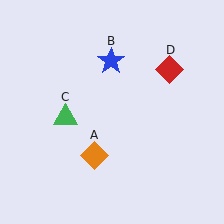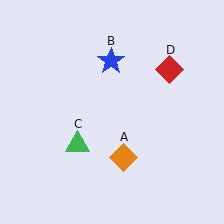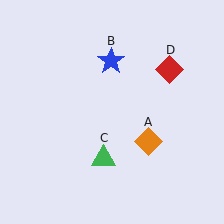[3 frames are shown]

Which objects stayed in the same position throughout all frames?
Blue star (object B) and red diamond (object D) remained stationary.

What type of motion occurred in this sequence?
The orange diamond (object A), green triangle (object C) rotated counterclockwise around the center of the scene.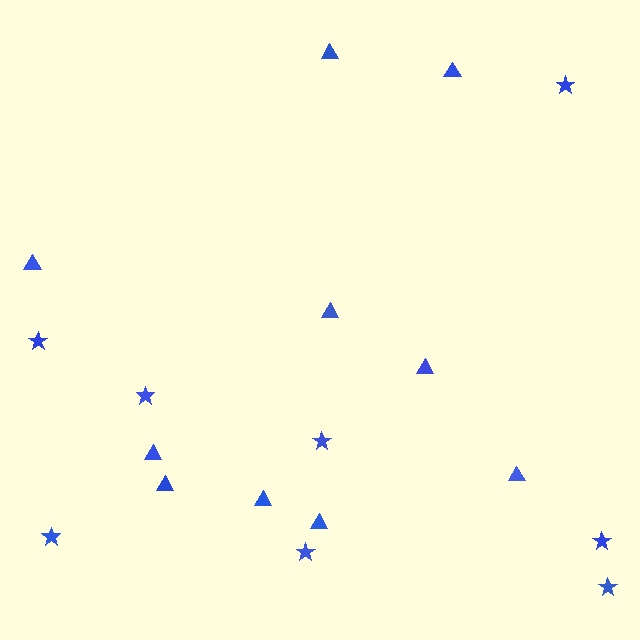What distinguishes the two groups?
There are 2 groups: one group of stars (8) and one group of triangles (10).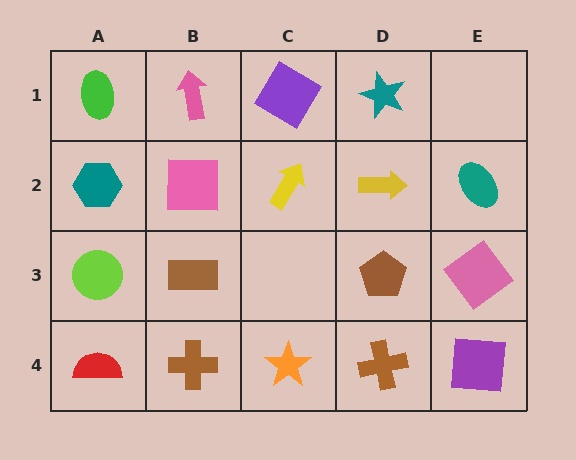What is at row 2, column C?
A yellow arrow.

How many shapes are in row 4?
5 shapes.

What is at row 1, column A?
A green ellipse.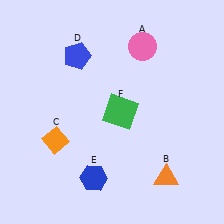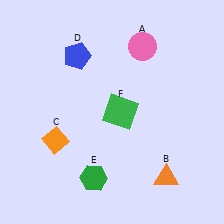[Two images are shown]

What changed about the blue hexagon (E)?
In Image 1, E is blue. In Image 2, it changed to green.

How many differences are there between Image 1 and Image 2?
There is 1 difference between the two images.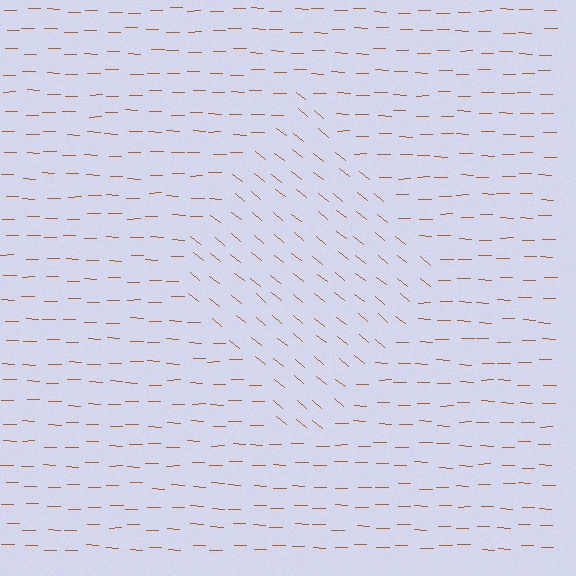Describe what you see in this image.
The image is filled with small brown line segments. A diamond region in the image has lines oriented differently from the surrounding lines, creating a visible texture boundary.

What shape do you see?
I see a diamond.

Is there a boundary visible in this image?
Yes, there is a texture boundary formed by a change in line orientation.